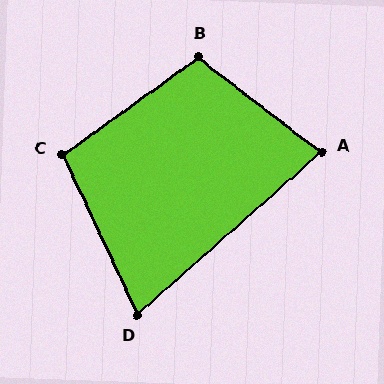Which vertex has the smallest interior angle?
D, at approximately 73 degrees.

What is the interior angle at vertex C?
Approximately 101 degrees (obtuse).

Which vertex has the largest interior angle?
B, at approximately 107 degrees.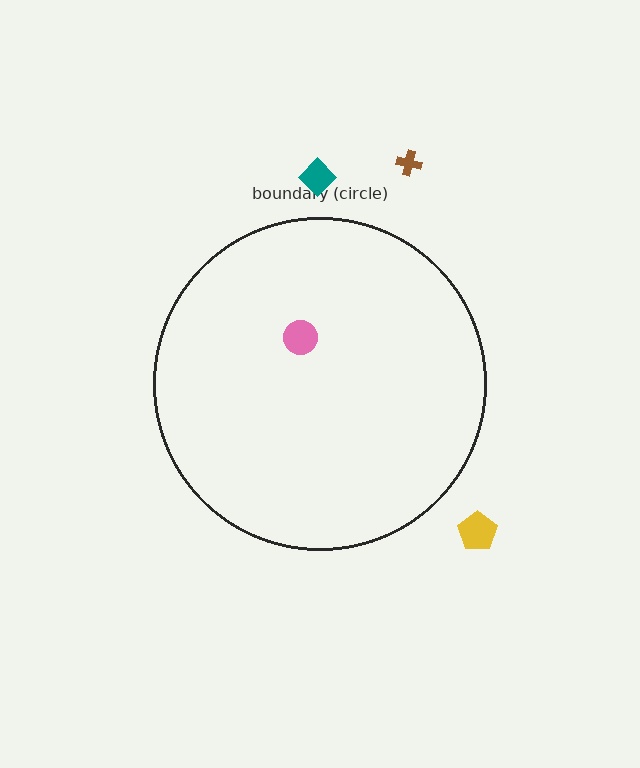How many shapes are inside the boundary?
1 inside, 3 outside.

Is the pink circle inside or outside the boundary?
Inside.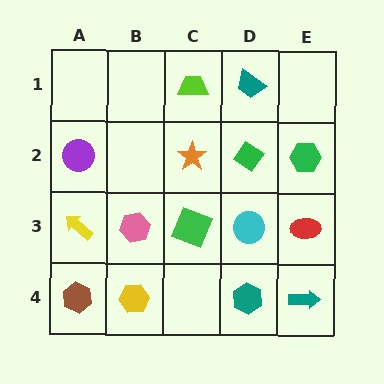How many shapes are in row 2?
4 shapes.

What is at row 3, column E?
A red ellipse.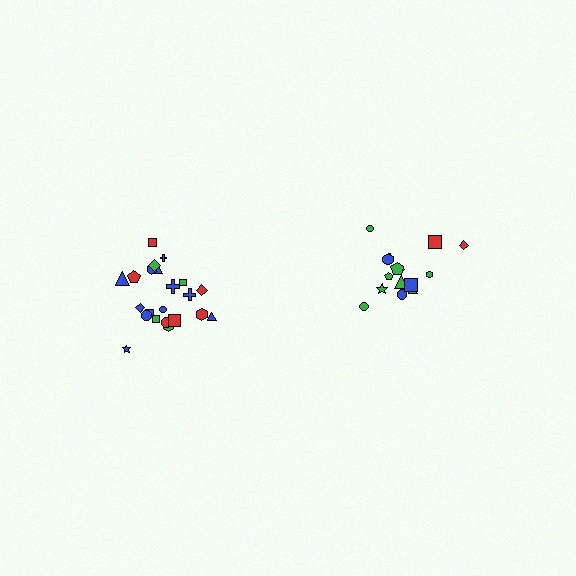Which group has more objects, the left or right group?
The left group.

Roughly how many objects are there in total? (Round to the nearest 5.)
Roughly 35 objects in total.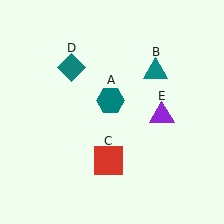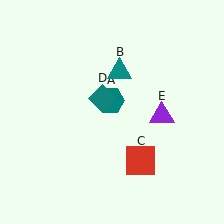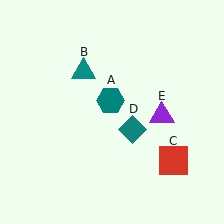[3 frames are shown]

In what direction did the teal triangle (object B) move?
The teal triangle (object B) moved left.